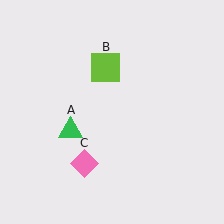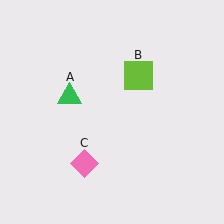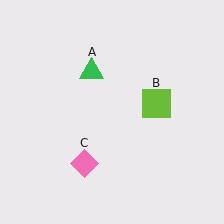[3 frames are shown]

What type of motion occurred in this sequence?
The green triangle (object A), lime square (object B) rotated clockwise around the center of the scene.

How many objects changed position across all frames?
2 objects changed position: green triangle (object A), lime square (object B).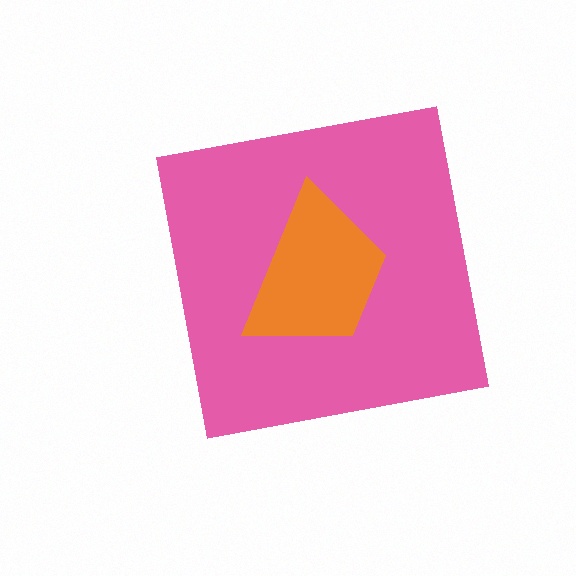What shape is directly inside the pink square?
The orange trapezoid.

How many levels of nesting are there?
2.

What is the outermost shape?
The pink square.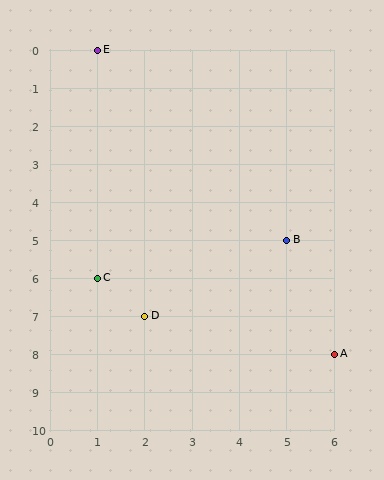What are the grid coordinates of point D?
Point D is at grid coordinates (2, 7).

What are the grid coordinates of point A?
Point A is at grid coordinates (6, 8).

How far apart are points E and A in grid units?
Points E and A are 5 columns and 8 rows apart (about 9.4 grid units diagonally).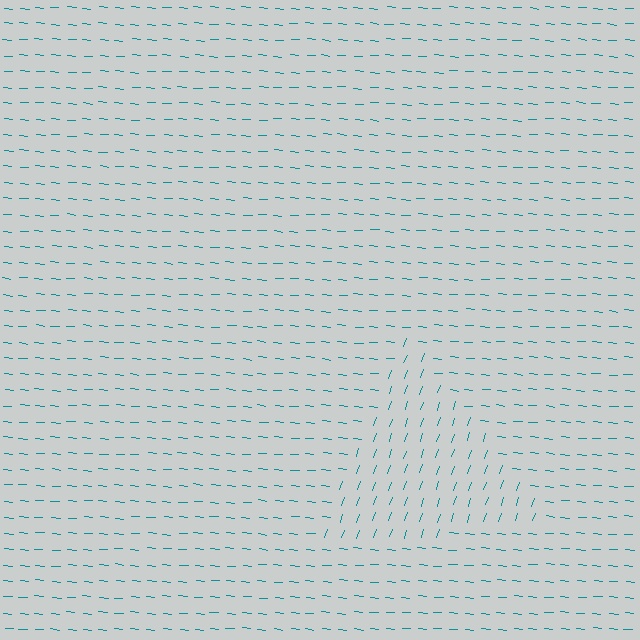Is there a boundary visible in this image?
Yes, there is a texture boundary formed by a change in line orientation.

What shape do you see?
I see a triangle.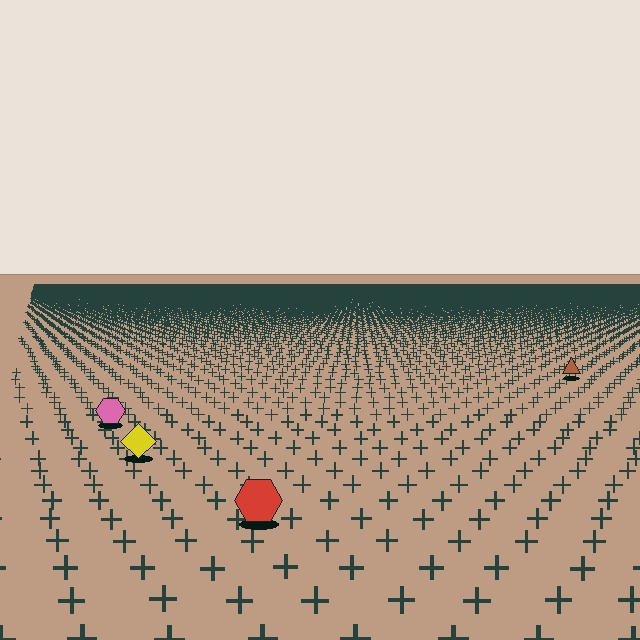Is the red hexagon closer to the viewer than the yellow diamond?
Yes. The red hexagon is closer — you can tell from the texture gradient: the ground texture is coarser near it.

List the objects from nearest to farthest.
From nearest to farthest: the red hexagon, the yellow diamond, the pink hexagon, the brown triangle.